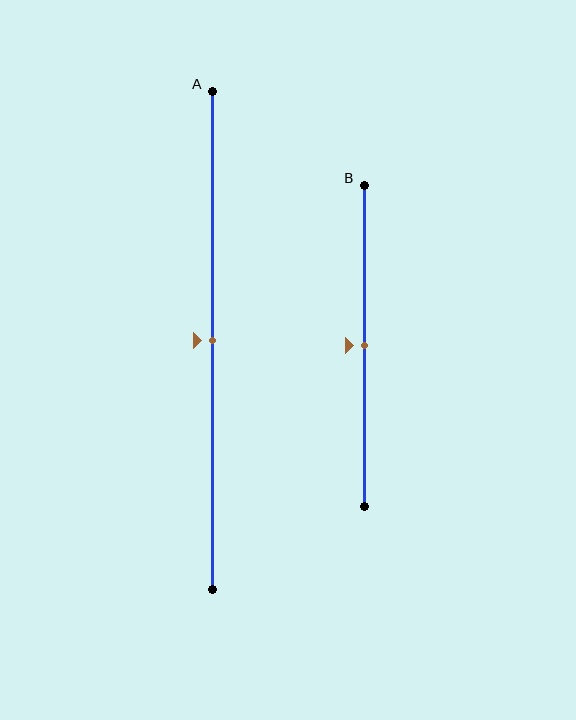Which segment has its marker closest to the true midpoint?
Segment A has its marker closest to the true midpoint.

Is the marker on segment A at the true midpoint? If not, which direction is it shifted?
Yes, the marker on segment A is at the true midpoint.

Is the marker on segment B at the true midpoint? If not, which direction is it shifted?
Yes, the marker on segment B is at the true midpoint.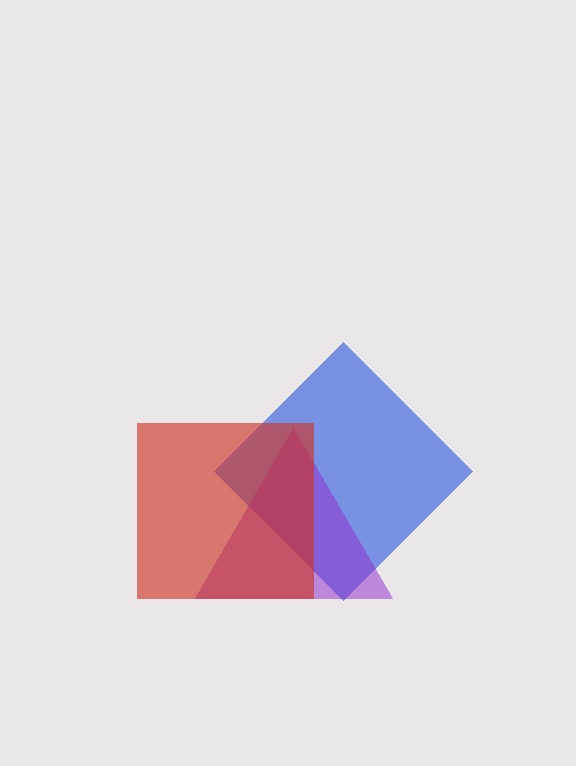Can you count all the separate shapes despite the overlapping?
Yes, there are 3 separate shapes.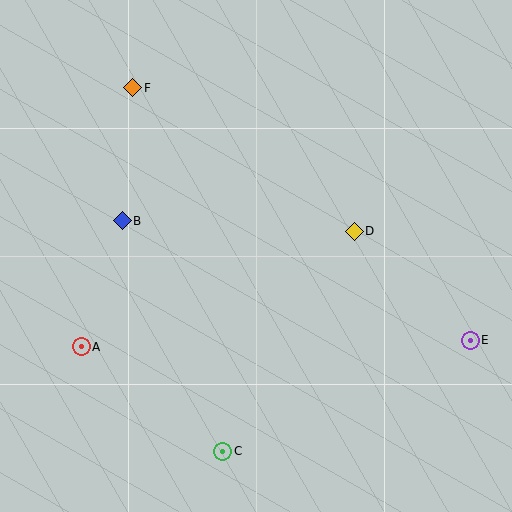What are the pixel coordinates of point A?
Point A is at (81, 347).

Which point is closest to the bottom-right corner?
Point E is closest to the bottom-right corner.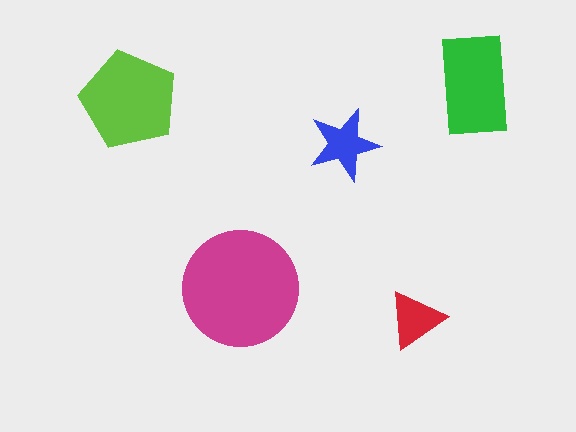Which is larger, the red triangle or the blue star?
The blue star.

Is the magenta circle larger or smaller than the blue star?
Larger.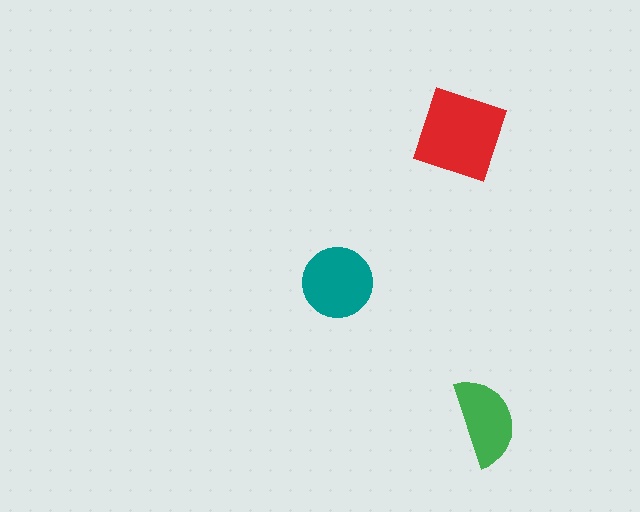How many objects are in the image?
There are 3 objects in the image.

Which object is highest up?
The red diamond is topmost.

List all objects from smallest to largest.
The green semicircle, the teal circle, the red diamond.